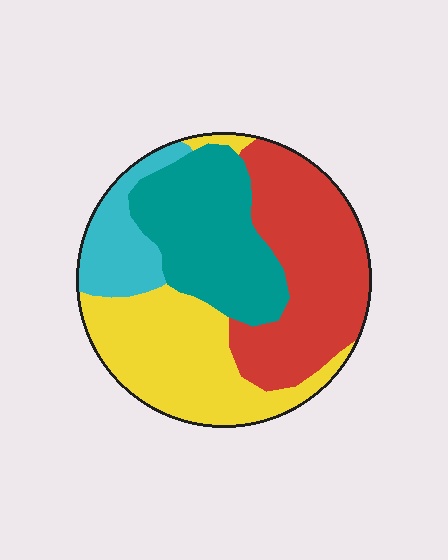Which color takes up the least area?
Cyan, at roughly 10%.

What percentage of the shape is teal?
Teal covers 26% of the shape.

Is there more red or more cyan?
Red.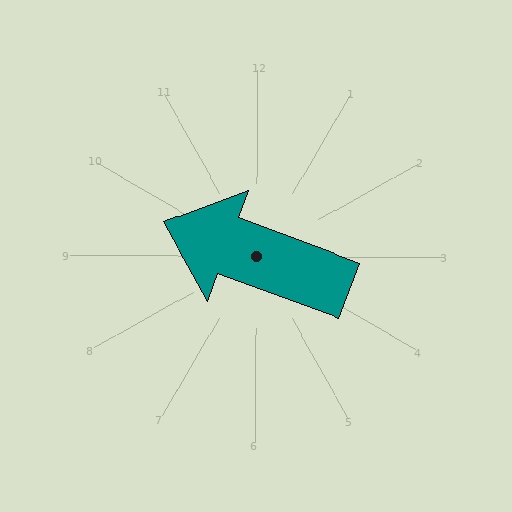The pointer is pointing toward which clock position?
Roughly 10 o'clock.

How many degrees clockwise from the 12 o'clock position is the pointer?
Approximately 290 degrees.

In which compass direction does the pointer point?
West.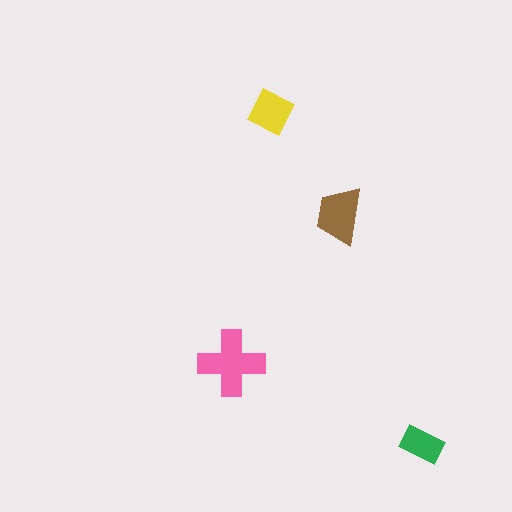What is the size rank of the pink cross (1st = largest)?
1st.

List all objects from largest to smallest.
The pink cross, the brown trapezoid, the yellow square, the green rectangle.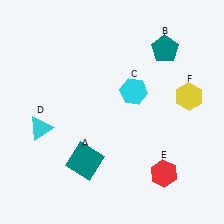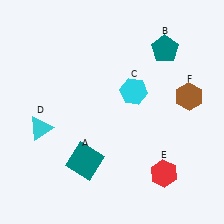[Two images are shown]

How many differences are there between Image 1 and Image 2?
There is 1 difference between the two images.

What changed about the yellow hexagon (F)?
In Image 1, F is yellow. In Image 2, it changed to brown.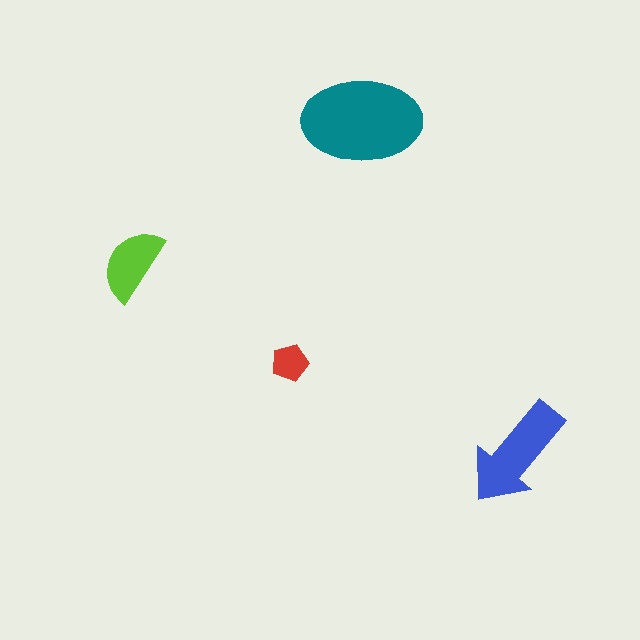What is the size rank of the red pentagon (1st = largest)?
4th.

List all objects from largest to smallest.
The teal ellipse, the blue arrow, the lime semicircle, the red pentagon.